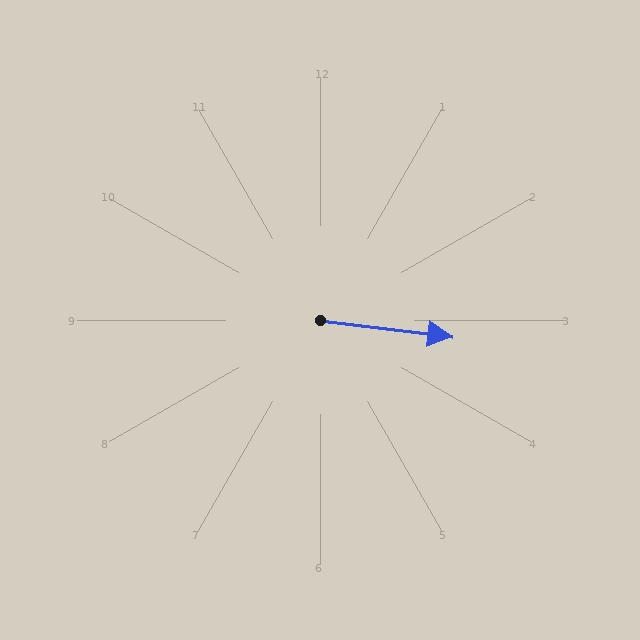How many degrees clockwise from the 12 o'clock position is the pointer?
Approximately 97 degrees.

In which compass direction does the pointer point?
East.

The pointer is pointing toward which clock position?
Roughly 3 o'clock.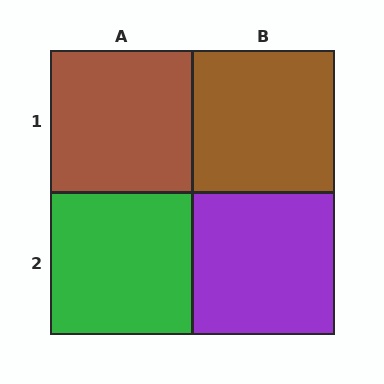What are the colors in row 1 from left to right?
Brown, brown.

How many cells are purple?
1 cell is purple.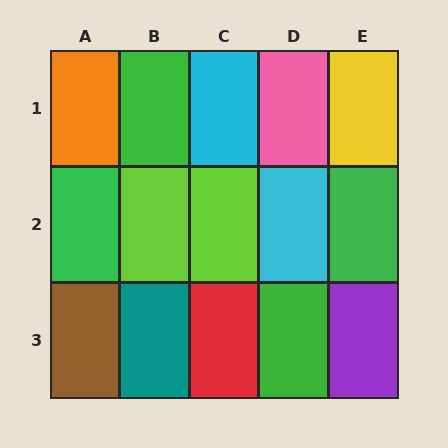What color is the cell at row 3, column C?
Red.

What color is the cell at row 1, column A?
Orange.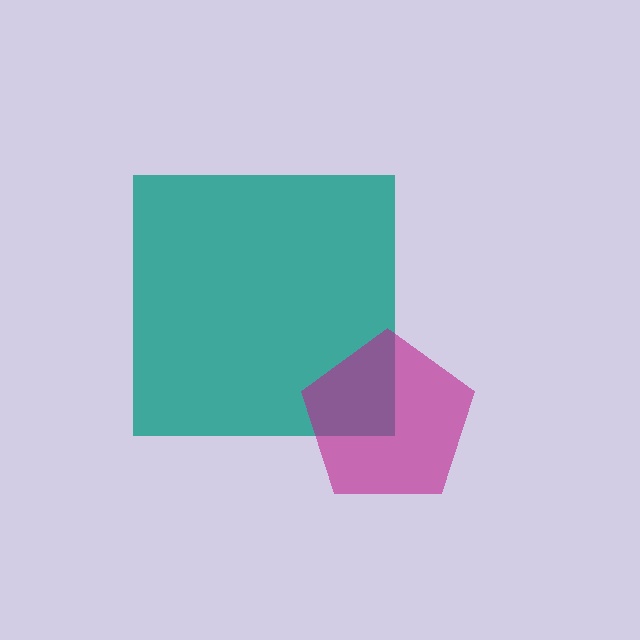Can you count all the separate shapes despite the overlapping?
Yes, there are 2 separate shapes.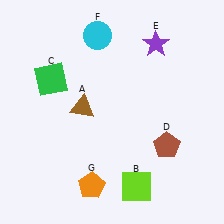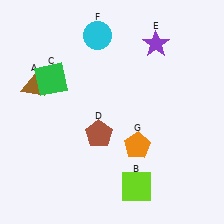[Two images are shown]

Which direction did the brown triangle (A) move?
The brown triangle (A) moved left.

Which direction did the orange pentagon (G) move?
The orange pentagon (G) moved right.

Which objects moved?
The objects that moved are: the brown triangle (A), the brown pentagon (D), the orange pentagon (G).